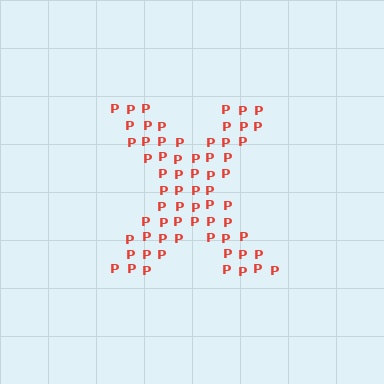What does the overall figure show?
The overall figure shows the letter X.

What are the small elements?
The small elements are letter P's.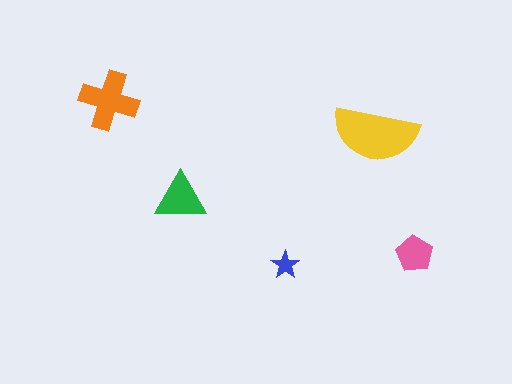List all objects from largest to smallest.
The yellow semicircle, the orange cross, the green triangle, the pink pentagon, the blue star.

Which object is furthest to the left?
The orange cross is leftmost.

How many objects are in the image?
There are 5 objects in the image.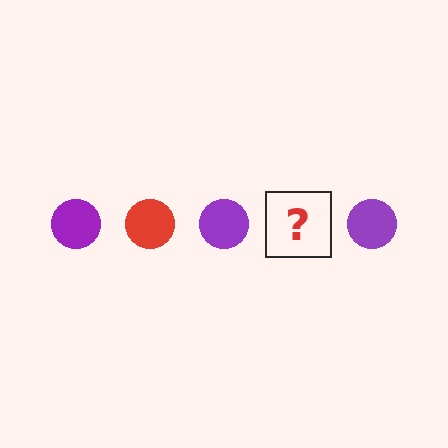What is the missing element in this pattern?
The missing element is a red circle.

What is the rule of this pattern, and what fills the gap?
The rule is that the pattern cycles through purple, red circles. The gap should be filled with a red circle.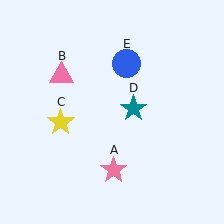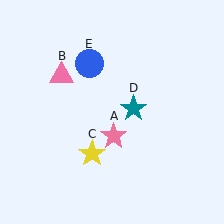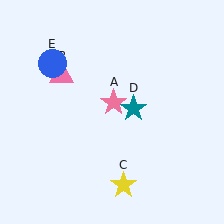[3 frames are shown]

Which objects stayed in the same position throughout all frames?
Pink triangle (object B) and teal star (object D) remained stationary.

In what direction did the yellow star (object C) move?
The yellow star (object C) moved down and to the right.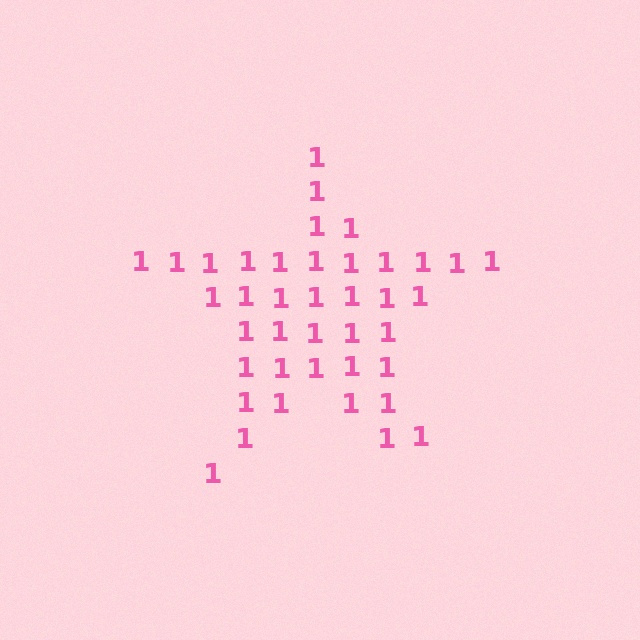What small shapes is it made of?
It is made of small digit 1's.